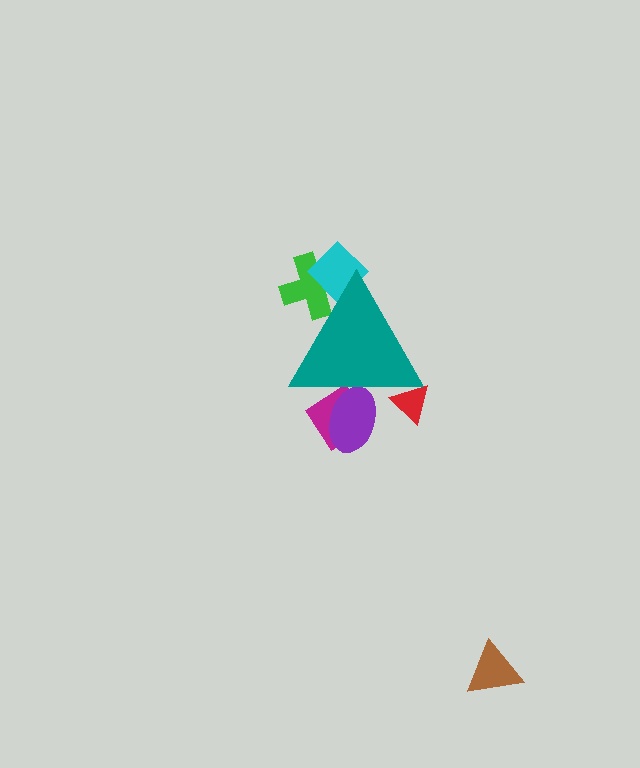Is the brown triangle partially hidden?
No, the brown triangle is fully visible.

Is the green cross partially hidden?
Yes, the green cross is partially hidden behind the teal triangle.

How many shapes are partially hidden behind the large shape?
5 shapes are partially hidden.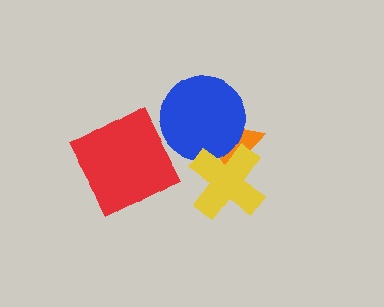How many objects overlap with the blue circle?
2 objects overlap with the blue circle.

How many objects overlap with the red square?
0 objects overlap with the red square.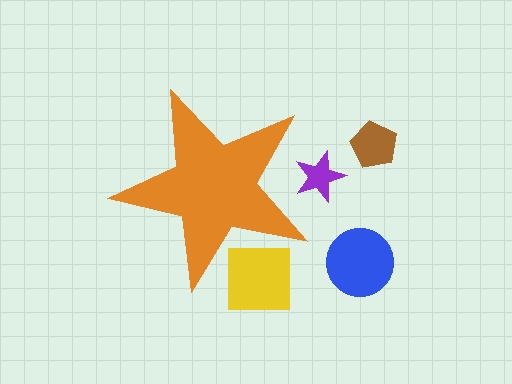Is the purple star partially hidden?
Yes, the purple star is partially hidden behind the orange star.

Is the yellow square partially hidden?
Yes, the yellow square is partially hidden behind the orange star.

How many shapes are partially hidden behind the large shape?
2 shapes are partially hidden.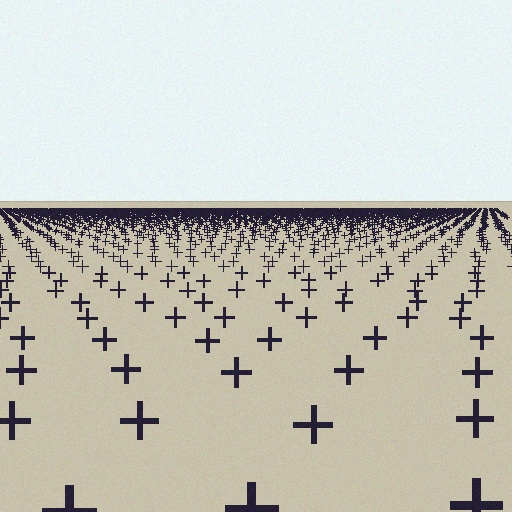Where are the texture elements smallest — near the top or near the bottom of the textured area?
Near the top.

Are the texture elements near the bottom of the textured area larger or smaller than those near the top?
Larger. Near the bottom, elements are closer to the viewer and appear at a bigger on-screen size.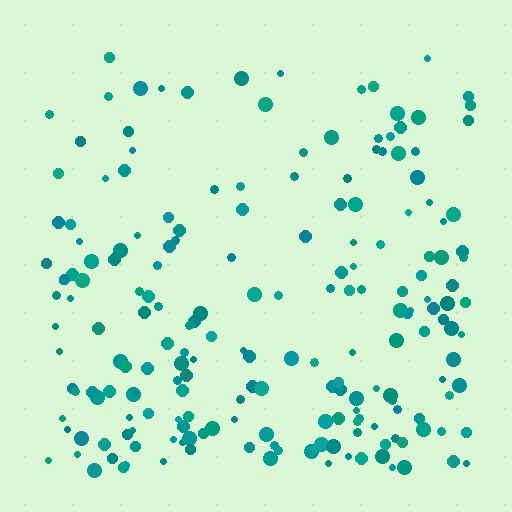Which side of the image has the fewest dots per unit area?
The top.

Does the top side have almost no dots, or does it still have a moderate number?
Still a moderate number, just noticeably fewer than the bottom.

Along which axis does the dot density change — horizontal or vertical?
Vertical.